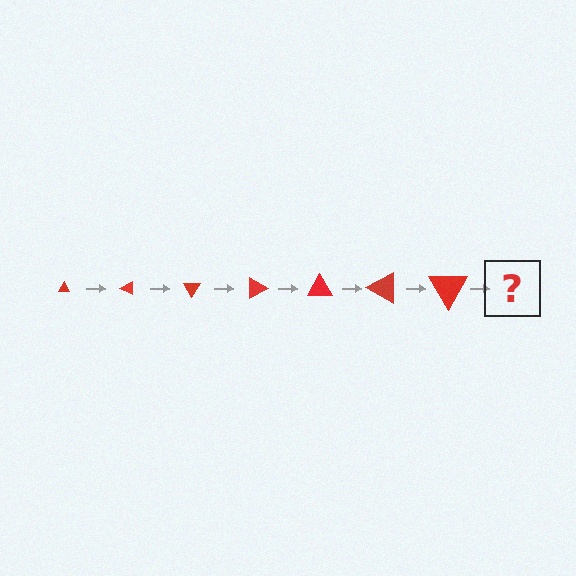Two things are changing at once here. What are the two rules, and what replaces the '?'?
The two rules are that the triangle grows larger each step and it rotates 30 degrees each step. The '?' should be a triangle, larger than the previous one and rotated 210 degrees from the start.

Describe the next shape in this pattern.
It should be a triangle, larger than the previous one and rotated 210 degrees from the start.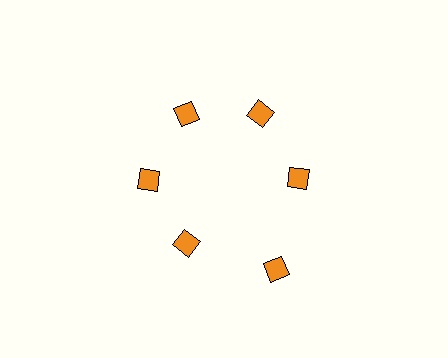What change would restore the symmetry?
The symmetry would be restored by moving it inward, back onto the ring so that all 6 diamonds sit at equal angles and equal distance from the center.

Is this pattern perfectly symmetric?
No. The 6 orange diamonds are arranged in a ring, but one element near the 5 o'clock position is pushed outward from the center, breaking the 6-fold rotational symmetry.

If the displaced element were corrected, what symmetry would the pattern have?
It would have 6-fold rotational symmetry — the pattern would map onto itself every 60 degrees.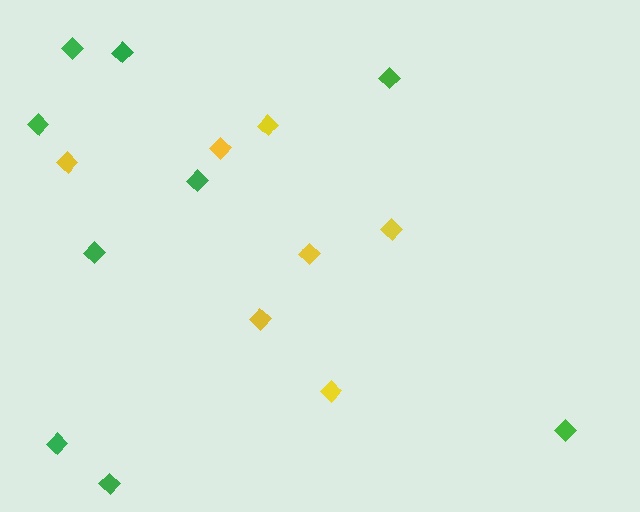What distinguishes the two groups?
There are 2 groups: one group of green diamonds (9) and one group of yellow diamonds (7).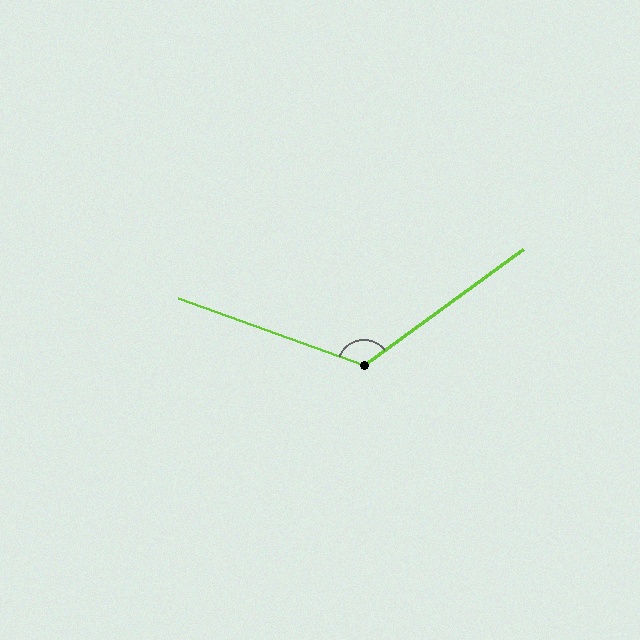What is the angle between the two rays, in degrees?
Approximately 124 degrees.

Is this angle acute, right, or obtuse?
It is obtuse.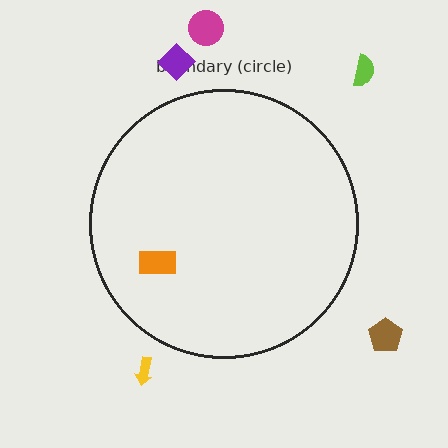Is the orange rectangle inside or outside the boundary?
Inside.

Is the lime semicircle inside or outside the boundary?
Outside.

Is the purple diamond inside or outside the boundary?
Outside.